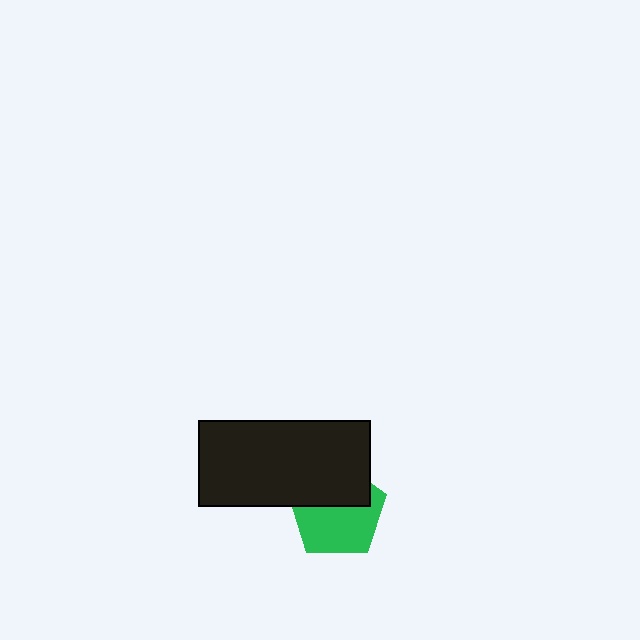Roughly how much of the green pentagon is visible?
About half of it is visible (roughly 58%).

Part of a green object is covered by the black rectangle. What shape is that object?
It is a pentagon.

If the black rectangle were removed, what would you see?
You would see the complete green pentagon.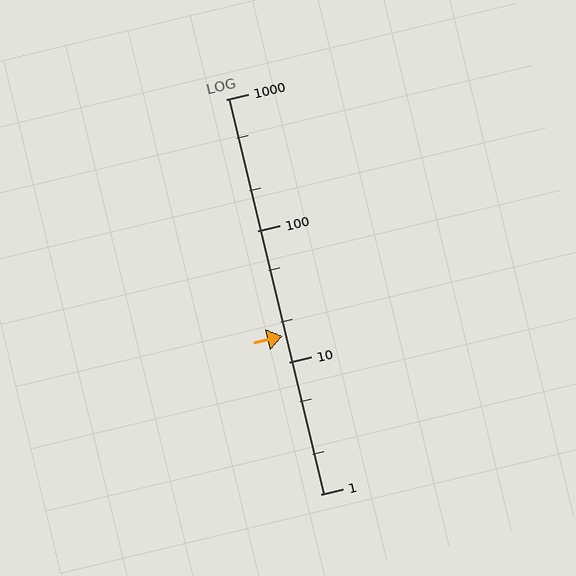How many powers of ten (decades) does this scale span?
The scale spans 3 decades, from 1 to 1000.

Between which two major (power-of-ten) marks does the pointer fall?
The pointer is between 10 and 100.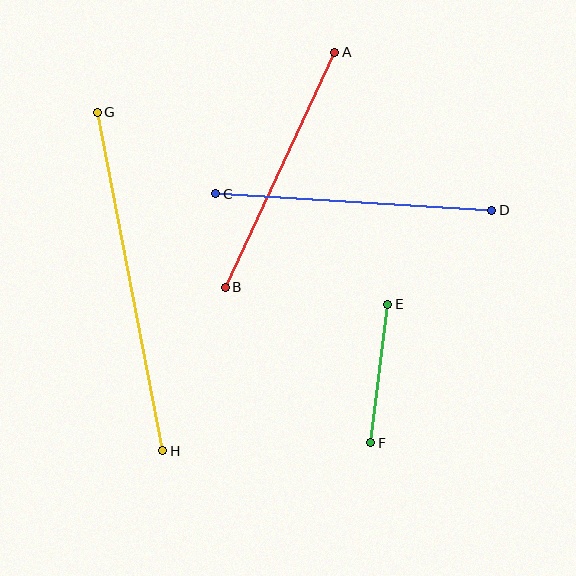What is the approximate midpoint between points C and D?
The midpoint is at approximately (354, 202) pixels.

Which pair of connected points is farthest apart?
Points G and H are farthest apart.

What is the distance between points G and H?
The distance is approximately 345 pixels.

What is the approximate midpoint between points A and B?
The midpoint is at approximately (280, 170) pixels.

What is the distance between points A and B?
The distance is approximately 259 pixels.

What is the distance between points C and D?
The distance is approximately 276 pixels.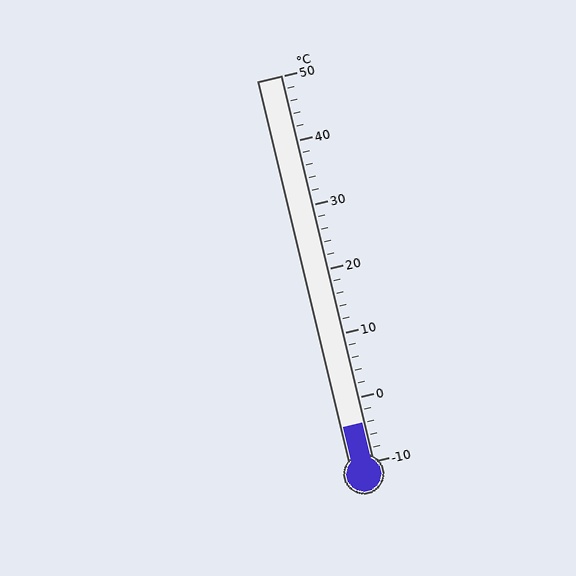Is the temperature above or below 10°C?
The temperature is below 10°C.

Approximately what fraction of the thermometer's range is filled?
The thermometer is filled to approximately 10% of its range.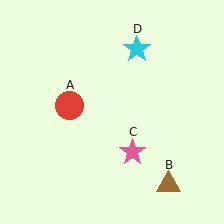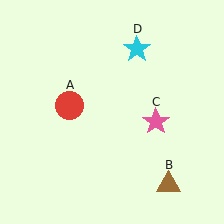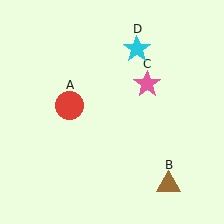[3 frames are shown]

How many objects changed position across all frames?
1 object changed position: pink star (object C).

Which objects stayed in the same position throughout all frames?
Red circle (object A) and brown triangle (object B) and cyan star (object D) remained stationary.